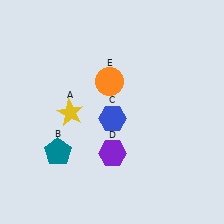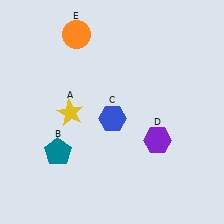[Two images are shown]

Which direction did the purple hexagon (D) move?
The purple hexagon (D) moved right.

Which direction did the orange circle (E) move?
The orange circle (E) moved up.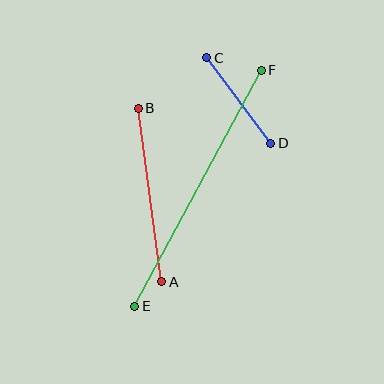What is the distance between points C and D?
The distance is approximately 107 pixels.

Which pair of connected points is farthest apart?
Points E and F are farthest apart.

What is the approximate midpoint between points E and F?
The midpoint is at approximately (198, 188) pixels.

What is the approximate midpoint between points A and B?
The midpoint is at approximately (150, 195) pixels.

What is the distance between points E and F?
The distance is approximately 268 pixels.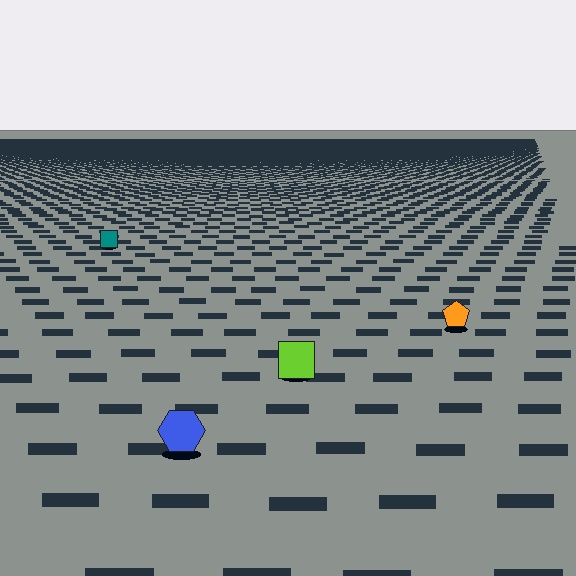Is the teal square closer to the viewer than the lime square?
No. The lime square is closer — you can tell from the texture gradient: the ground texture is coarser near it.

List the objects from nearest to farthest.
From nearest to farthest: the blue hexagon, the lime square, the orange pentagon, the teal square.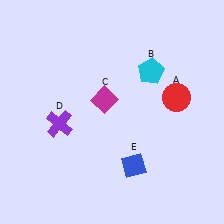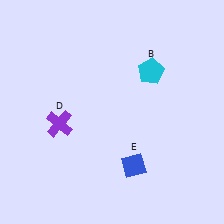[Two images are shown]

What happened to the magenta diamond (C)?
The magenta diamond (C) was removed in Image 2. It was in the top-left area of Image 1.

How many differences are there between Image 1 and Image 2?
There are 2 differences between the two images.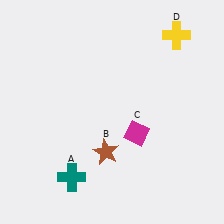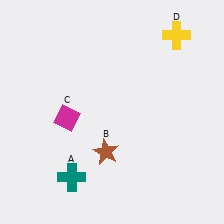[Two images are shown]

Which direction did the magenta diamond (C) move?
The magenta diamond (C) moved left.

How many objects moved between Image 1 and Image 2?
1 object moved between the two images.